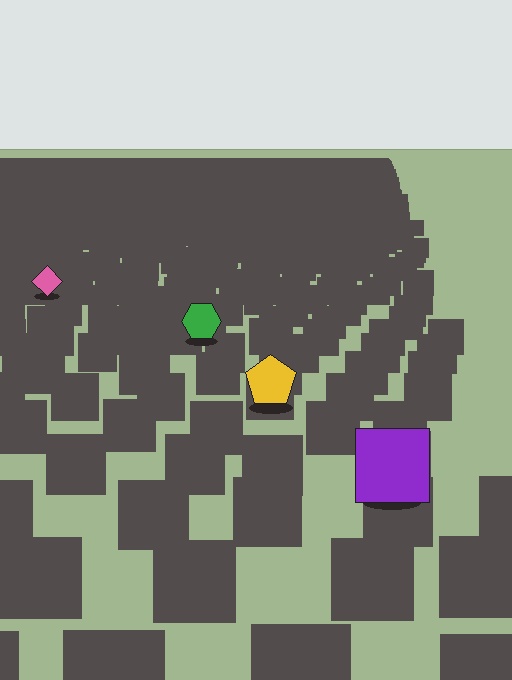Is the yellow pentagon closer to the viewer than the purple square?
No. The purple square is closer — you can tell from the texture gradient: the ground texture is coarser near it.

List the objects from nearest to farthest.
From nearest to farthest: the purple square, the yellow pentagon, the green hexagon, the pink diamond.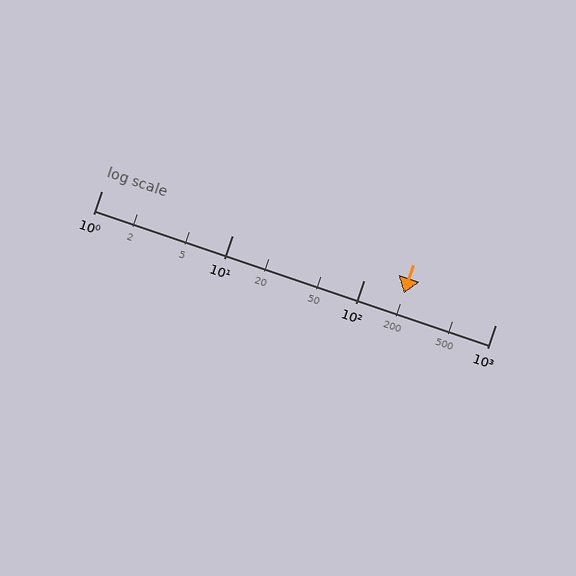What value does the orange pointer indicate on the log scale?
The pointer indicates approximately 200.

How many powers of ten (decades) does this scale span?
The scale spans 3 decades, from 1 to 1000.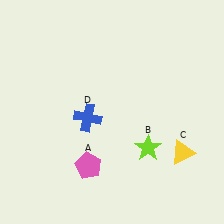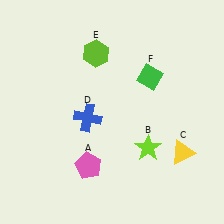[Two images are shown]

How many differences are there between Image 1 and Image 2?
There are 2 differences between the two images.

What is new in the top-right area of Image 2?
A green diamond (F) was added in the top-right area of Image 2.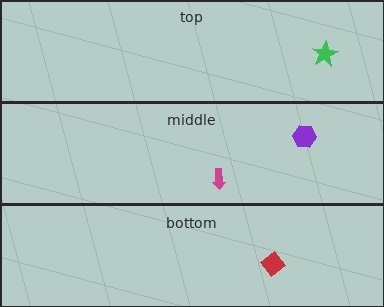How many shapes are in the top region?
1.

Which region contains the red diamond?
The bottom region.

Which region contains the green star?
The top region.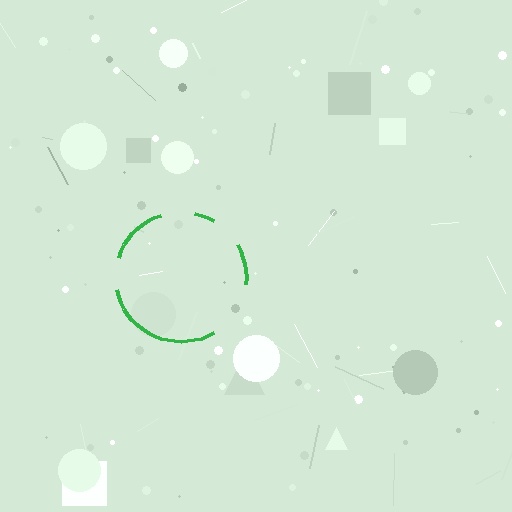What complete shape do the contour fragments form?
The contour fragments form a circle.